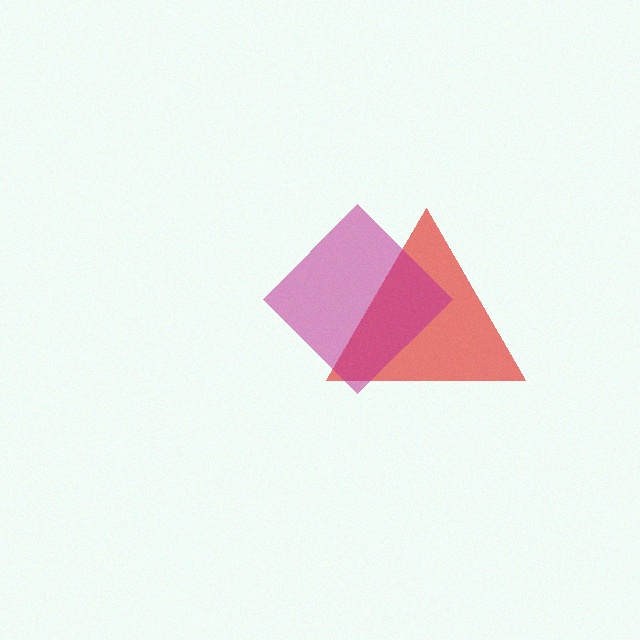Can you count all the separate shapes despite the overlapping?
Yes, there are 2 separate shapes.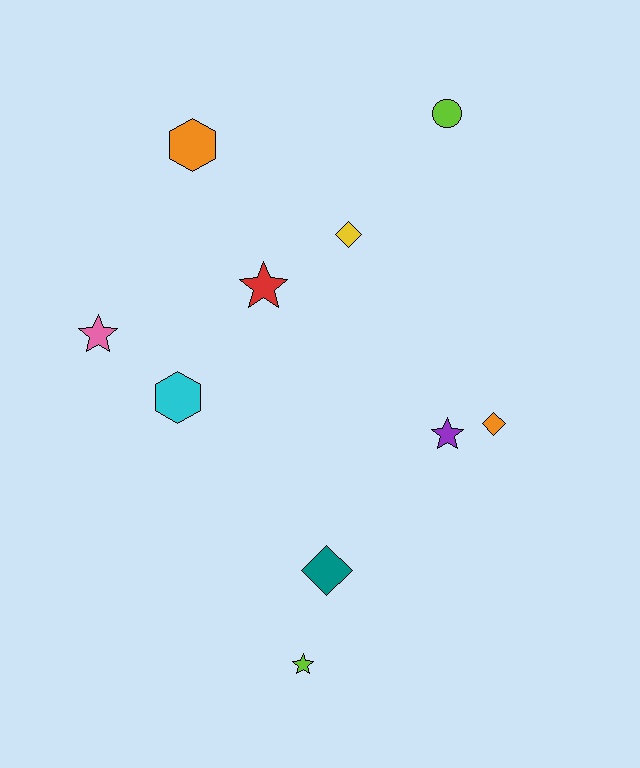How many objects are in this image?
There are 10 objects.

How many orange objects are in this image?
There are 2 orange objects.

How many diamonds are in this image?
There are 3 diamonds.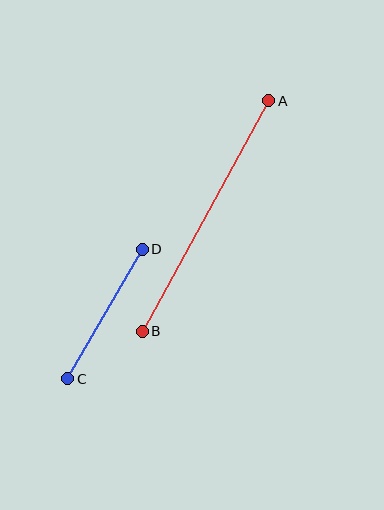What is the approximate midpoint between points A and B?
The midpoint is at approximately (205, 216) pixels.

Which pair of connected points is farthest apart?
Points A and B are farthest apart.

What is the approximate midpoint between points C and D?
The midpoint is at approximately (105, 314) pixels.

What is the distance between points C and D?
The distance is approximately 149 pixels.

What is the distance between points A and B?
The distance is approximately 263 pixels.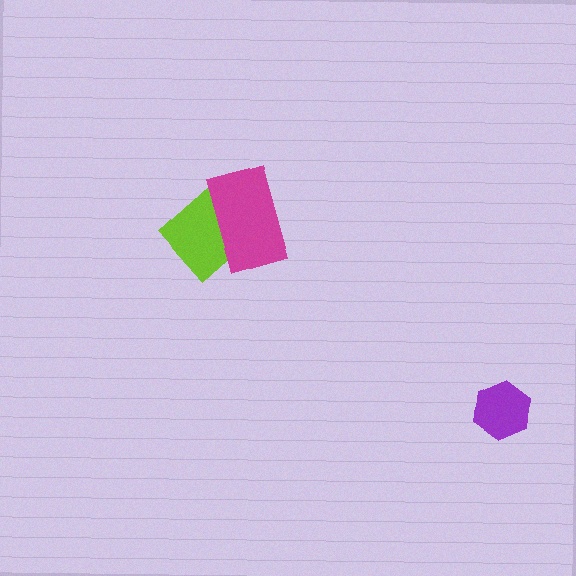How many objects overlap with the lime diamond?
1 object overlaps with the lime diamond.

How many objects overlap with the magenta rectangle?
1 object overlaps with the magenta rectangle.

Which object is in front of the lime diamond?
The magenta rectangle is in front of the lime diamond.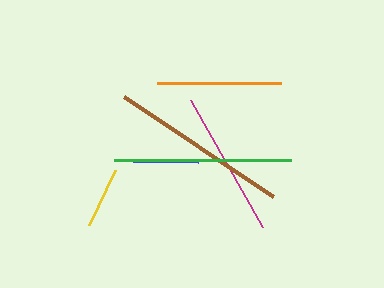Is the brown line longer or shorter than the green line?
The brown line is longer than the green line.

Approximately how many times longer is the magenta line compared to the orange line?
The magenta line is approximately 1.2 times the length of the orange line.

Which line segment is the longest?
The brown line is the longest at approximately 179 pixels.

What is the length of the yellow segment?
The yellow segment is approximately 61 pixels long.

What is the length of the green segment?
The green segment is approximately 178 pixels long.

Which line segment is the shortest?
The yellow line is the shortest at approximately 61 pixels.